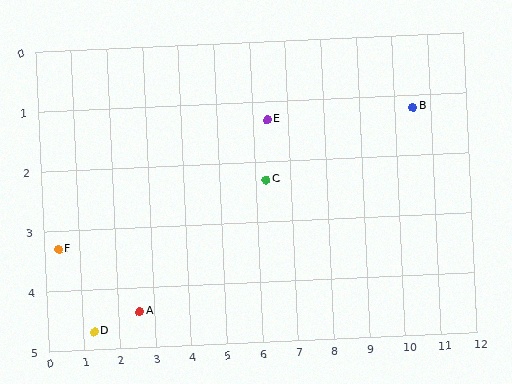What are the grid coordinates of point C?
Point C is at approximately (6.3, 2.3).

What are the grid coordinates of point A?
Point A is at approximately (2.6, 4.4).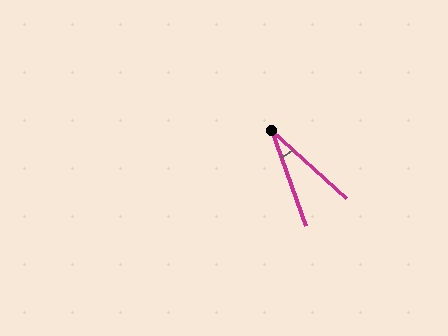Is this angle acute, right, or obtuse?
It is acute.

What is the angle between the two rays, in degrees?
Approximately 28 degrees.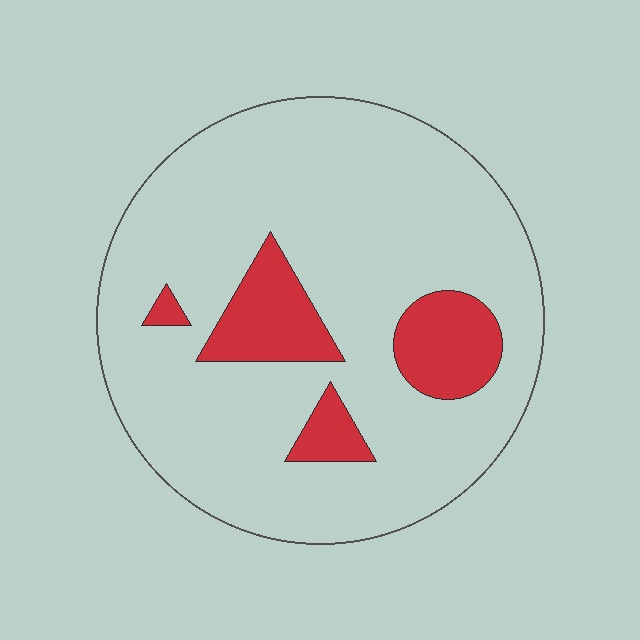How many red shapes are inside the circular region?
4.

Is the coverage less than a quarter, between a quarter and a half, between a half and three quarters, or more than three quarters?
Less than a quarter.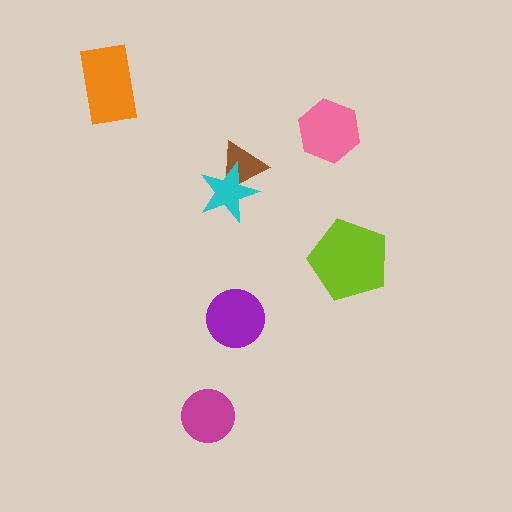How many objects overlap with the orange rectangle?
0 objects overlap with the orange rectangle.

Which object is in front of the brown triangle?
The cyan star is in front of the brown triangle.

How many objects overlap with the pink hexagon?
0 objects overlap with the pink hexagon.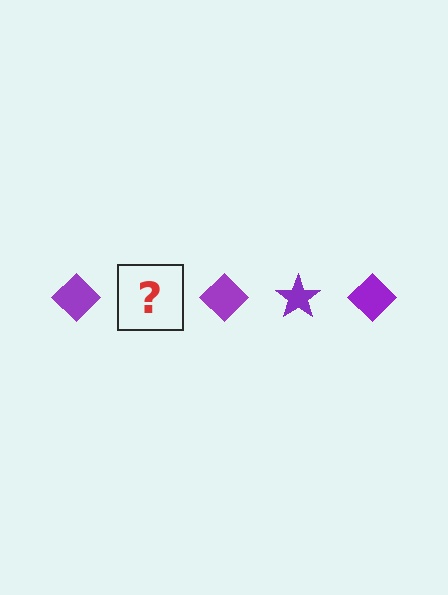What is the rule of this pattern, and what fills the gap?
The rule is that the pattern cycles through diamond, star shapes in purple. The gap should be filled with a purple star.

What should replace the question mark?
The question mark should be replaced with a purple star.